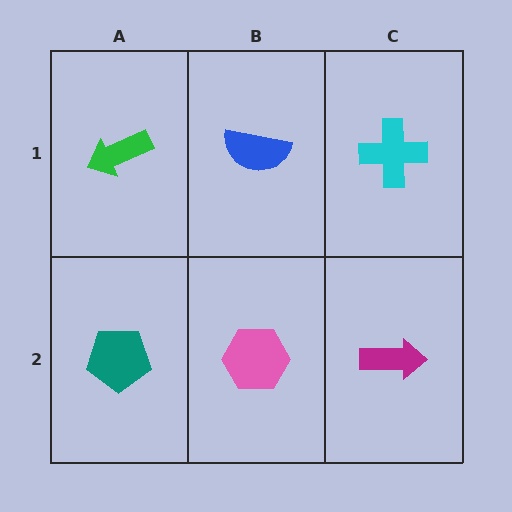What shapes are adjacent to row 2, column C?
A cyan cross (row 1, column C), a pink hexagon (row 2, column B).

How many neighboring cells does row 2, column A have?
2.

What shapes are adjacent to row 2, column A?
A green arrow (row 1, column A), a pink hexagon (row 2, column B).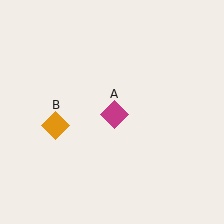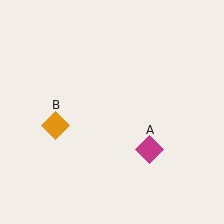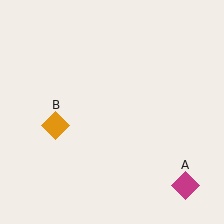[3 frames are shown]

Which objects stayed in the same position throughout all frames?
Orange diamond (object B) remained stationary.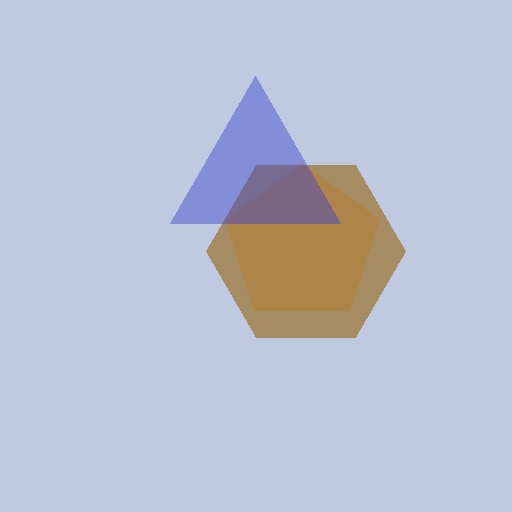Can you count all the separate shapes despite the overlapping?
Yes, there are 3 separate shapes.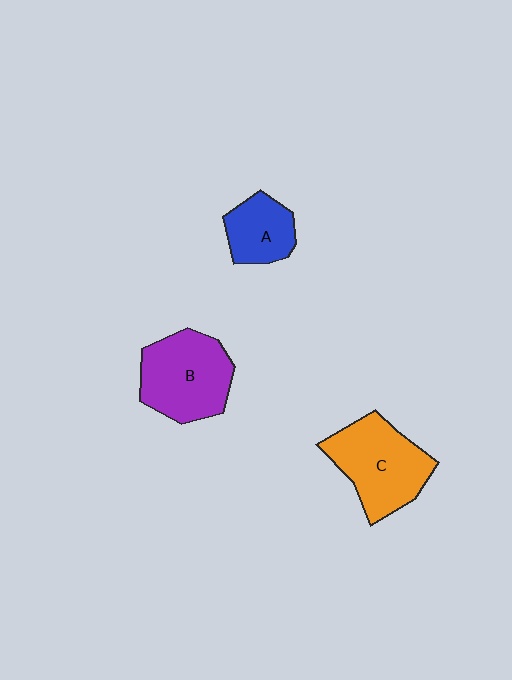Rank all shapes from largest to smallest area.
From largest to smallest: C (orange), B (purple), A (blue).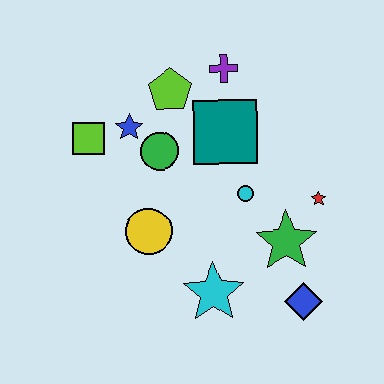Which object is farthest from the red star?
The lime square is farthest from the red star.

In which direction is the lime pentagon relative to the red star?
The lime pentagon is to the left of the red star.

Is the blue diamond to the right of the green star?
Yes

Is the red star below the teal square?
Yes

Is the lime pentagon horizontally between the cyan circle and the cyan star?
No